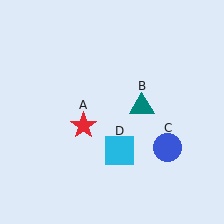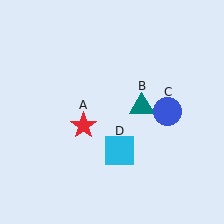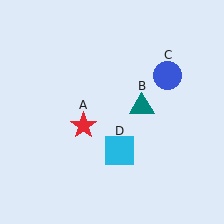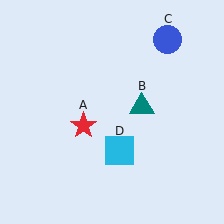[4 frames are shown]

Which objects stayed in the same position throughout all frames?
Red star (object A) and teal triangle (object B) and cyan square (object D) remained stationary.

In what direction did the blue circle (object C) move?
The blue circle (object C) moved up.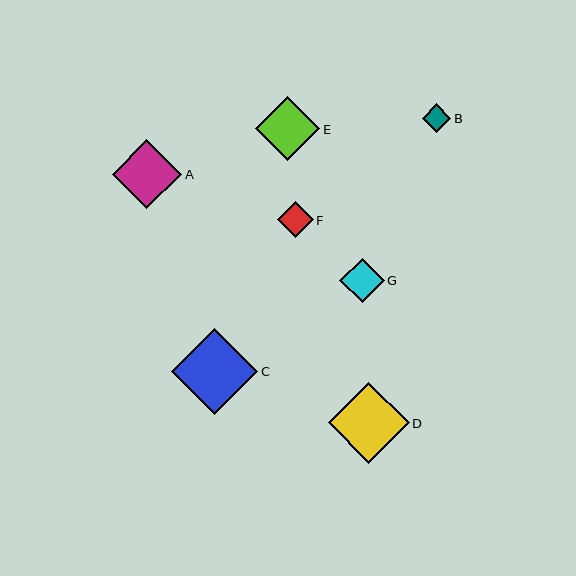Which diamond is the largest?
Diamond C is the largest with a size of approximately 86 pixels.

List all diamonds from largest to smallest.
From largest to smallest: C, D, A, E, G, F, B.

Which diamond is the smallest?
Diamond B is the smallest with a size of approximately 28 pixels.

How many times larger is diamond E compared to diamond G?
Diamond E is approximately 1.4 times the size of diamond G.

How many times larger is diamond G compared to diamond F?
Diamond G is approximately 1.2 times the size of diamond F.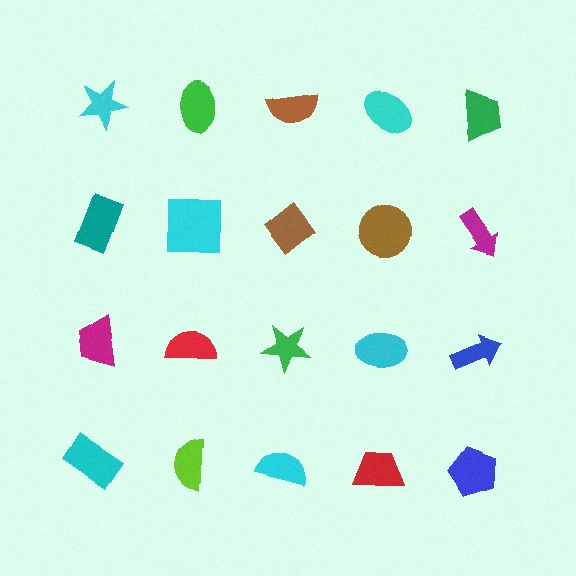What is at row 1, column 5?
A green trapezoid.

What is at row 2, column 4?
A brown circle.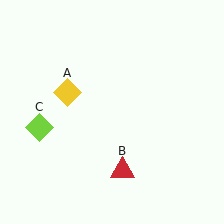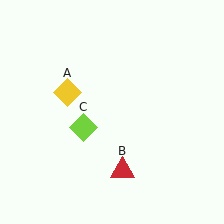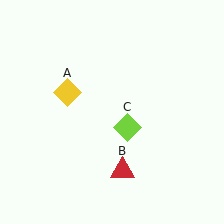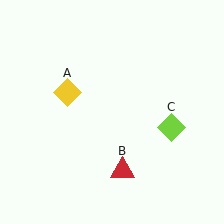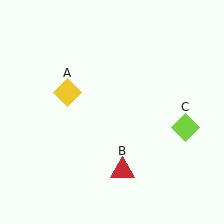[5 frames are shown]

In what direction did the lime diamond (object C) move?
The lime diamond (object C) moved right.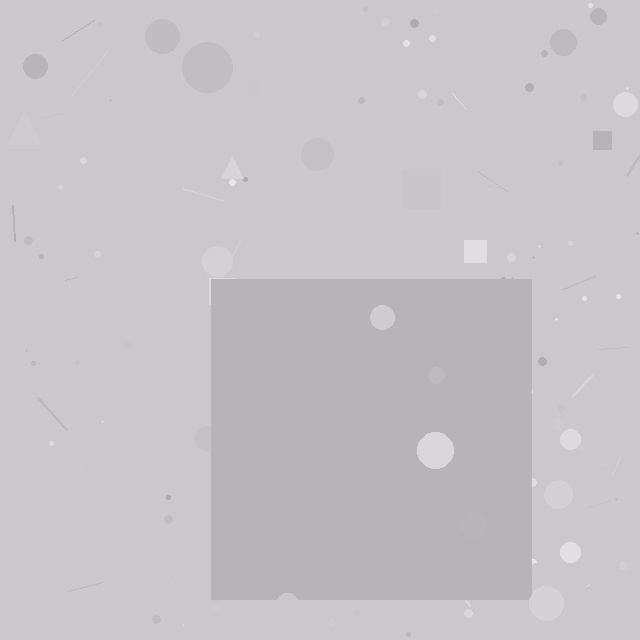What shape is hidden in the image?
A square is hidden in the image.